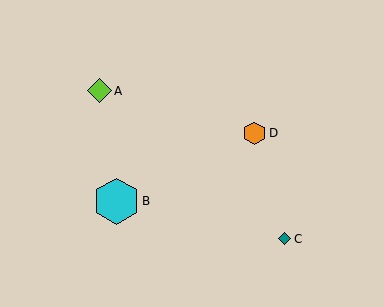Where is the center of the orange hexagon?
The center of the orange hexagon is at (255, 133).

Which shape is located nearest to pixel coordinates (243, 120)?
The orange hexagon (labeled D) at (255, 133) is nearest to that location.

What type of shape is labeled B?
Shape B is a cyan hexagon.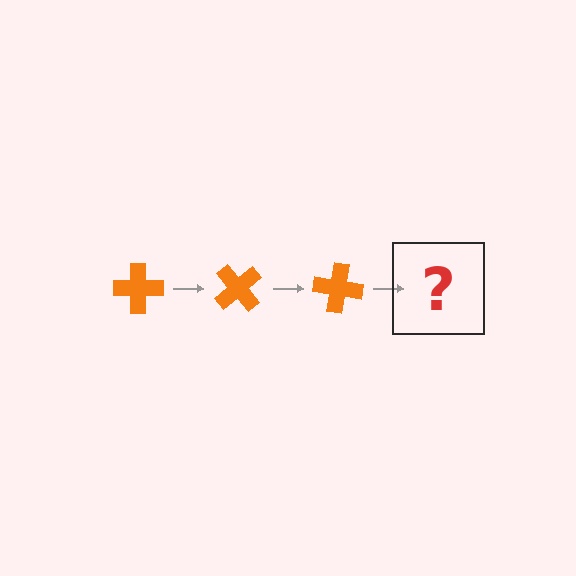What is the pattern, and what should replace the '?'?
The pattern is that the cross rotates 50 degrees each step. The '?' should be an orange cross rotated 150 degrees.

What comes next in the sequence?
The next element should be an orange cross rotated 150 degrees.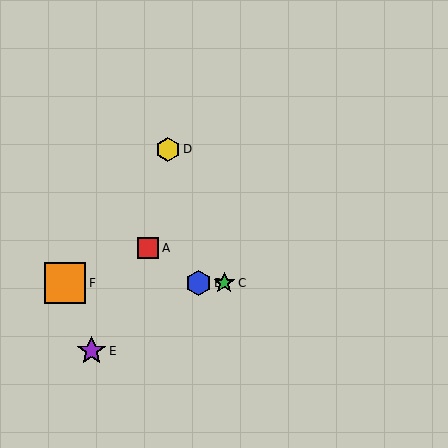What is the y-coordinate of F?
Object F is at y≈283.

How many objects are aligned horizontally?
3 objects (B, C, F) are aligned horizontally.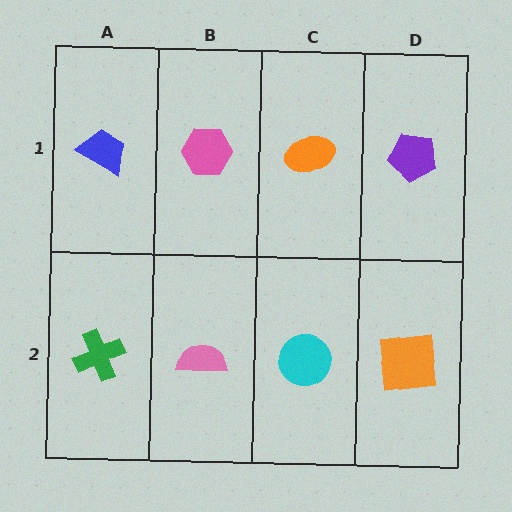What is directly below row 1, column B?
A pink semicircle.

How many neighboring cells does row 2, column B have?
3.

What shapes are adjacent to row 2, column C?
An orange ellipse (row 1, column C), a pink semicircle (row 2, column B), an orange square (row 2, column D).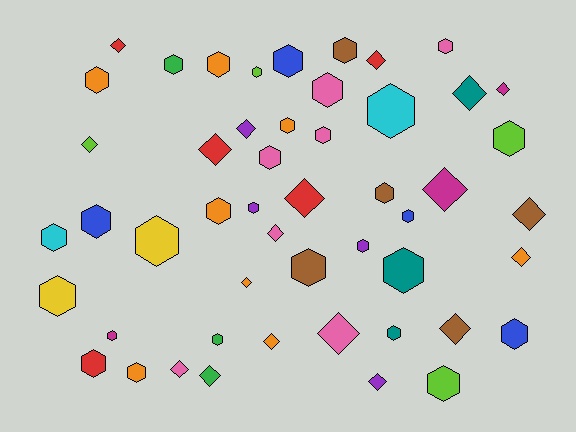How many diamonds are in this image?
There are 19 diamonds.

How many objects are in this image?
There are 50 objects.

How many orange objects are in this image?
There are 8 orange objects.